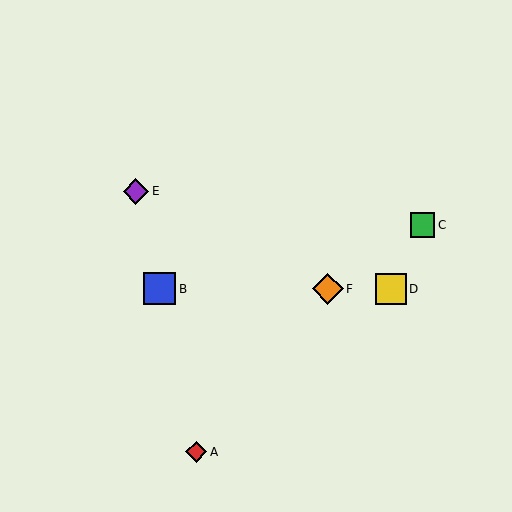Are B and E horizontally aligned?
No, B is at y≈289 and E is at y≈191.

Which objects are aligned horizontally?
Objects B, D, F are aligned horizontally.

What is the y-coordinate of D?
Object D is at y≈289.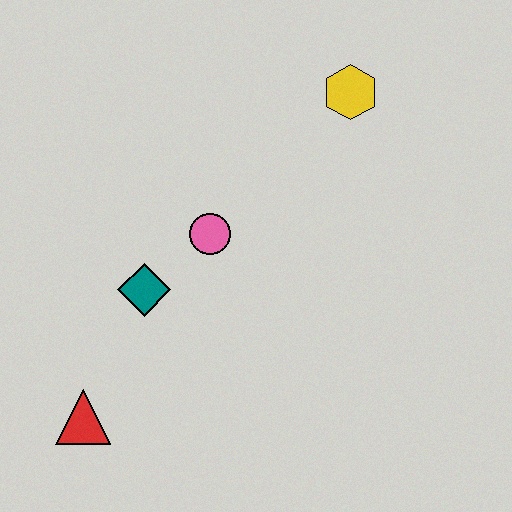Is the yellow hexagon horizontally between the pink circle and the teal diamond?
No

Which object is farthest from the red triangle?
The yellow hexagon is farthest from the red triangle.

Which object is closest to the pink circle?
The teal diamond is closest to the pink circle.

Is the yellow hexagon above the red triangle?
Yes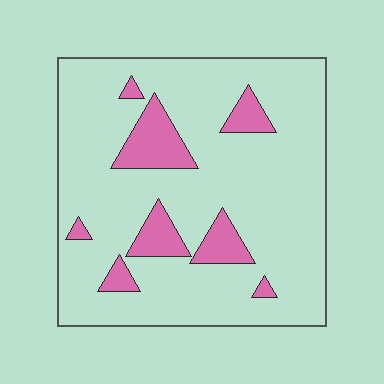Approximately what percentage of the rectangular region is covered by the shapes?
Approximately 15%.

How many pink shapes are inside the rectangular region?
8.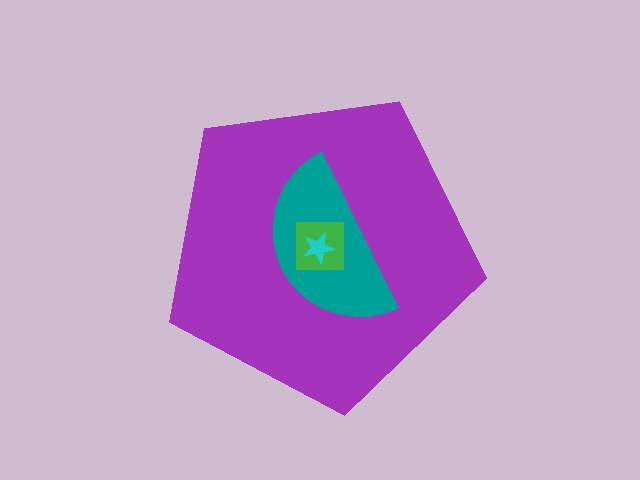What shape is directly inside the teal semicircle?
The green square.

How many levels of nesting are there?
4.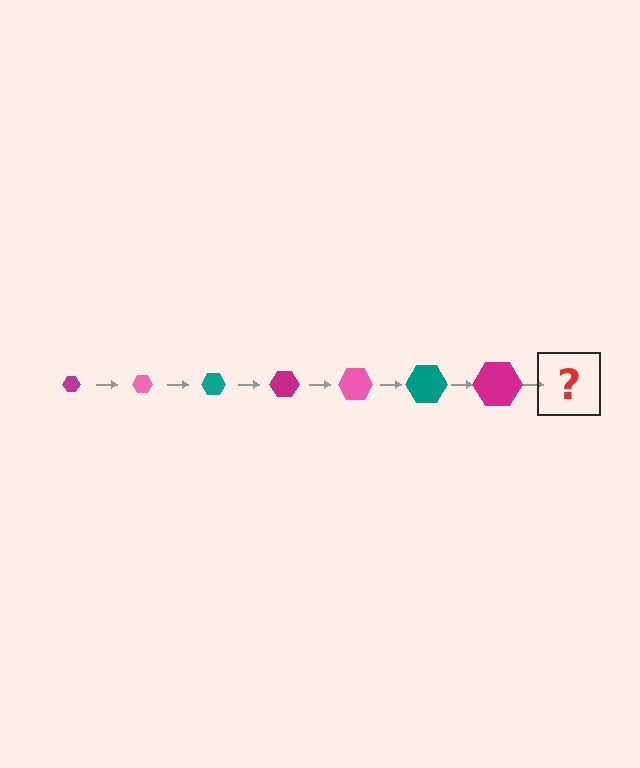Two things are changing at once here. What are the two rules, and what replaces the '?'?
The two rules are that the hexagon grows larger each step and the color cycles through magenta, pink, and teal. The '?' should be a pink hexagon, larger than the previous one.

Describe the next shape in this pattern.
It should be a pink hexagon, larger than the previous one.